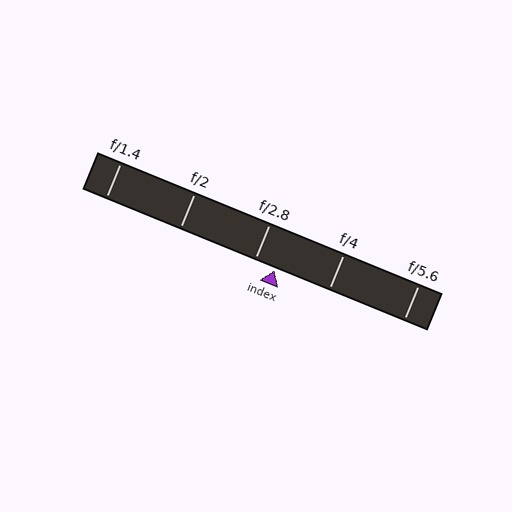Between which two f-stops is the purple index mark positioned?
The index mark is between f/2.8 and f/4.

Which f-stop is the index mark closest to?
The index mark is closest to f/2.8.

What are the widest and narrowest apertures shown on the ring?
The widest aperture shown is f/1.4 and the narrowest is f/5.6.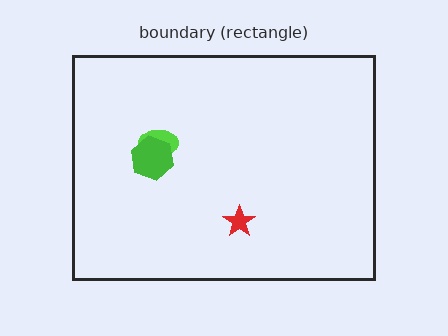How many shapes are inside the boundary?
3 inside, 0 outside.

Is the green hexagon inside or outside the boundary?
Inside.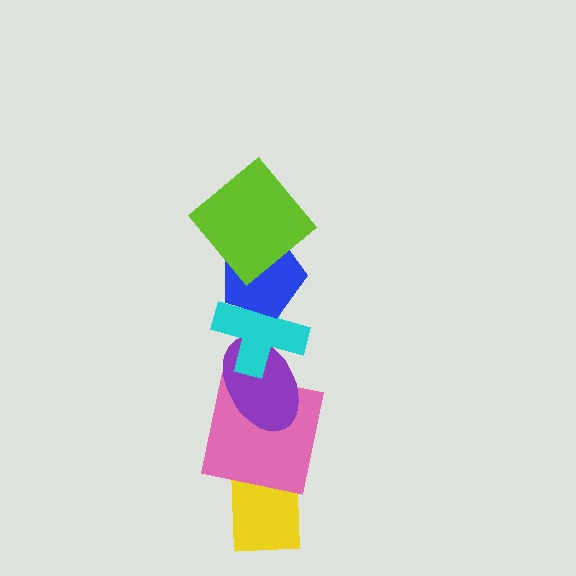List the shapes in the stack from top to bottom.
From top to bottom: the lime diamond, the blue pentagon, the cyan cross, the purple ellipse, the pink square, the yellow rectangle.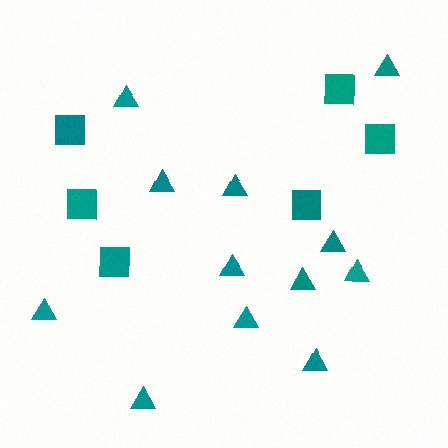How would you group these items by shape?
There are 2 groups: one group of triangles (12) and one group of squares (6).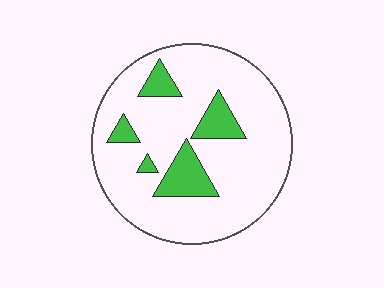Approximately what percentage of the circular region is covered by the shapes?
Approximately 15%.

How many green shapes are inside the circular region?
5.